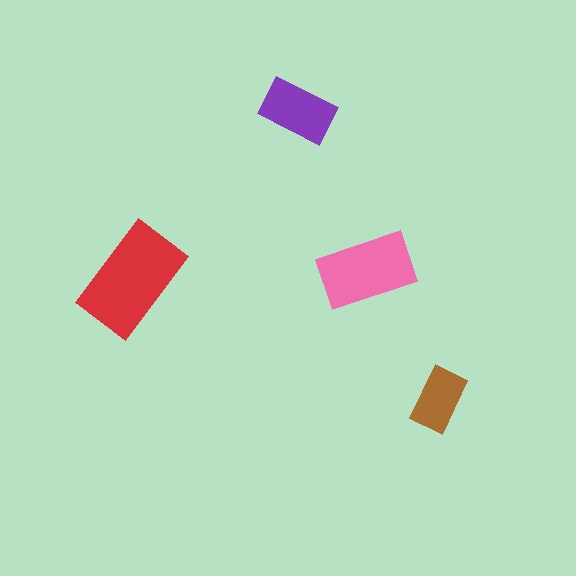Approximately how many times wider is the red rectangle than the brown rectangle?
About 1.5 times wider.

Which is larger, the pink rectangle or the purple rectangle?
The pink one.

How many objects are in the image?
There are 4 objects in the image.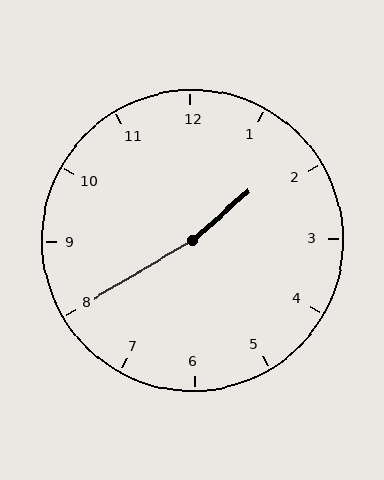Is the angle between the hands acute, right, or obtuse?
It is obtuse.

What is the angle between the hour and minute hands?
Approximately 170 degrees.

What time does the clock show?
1:40.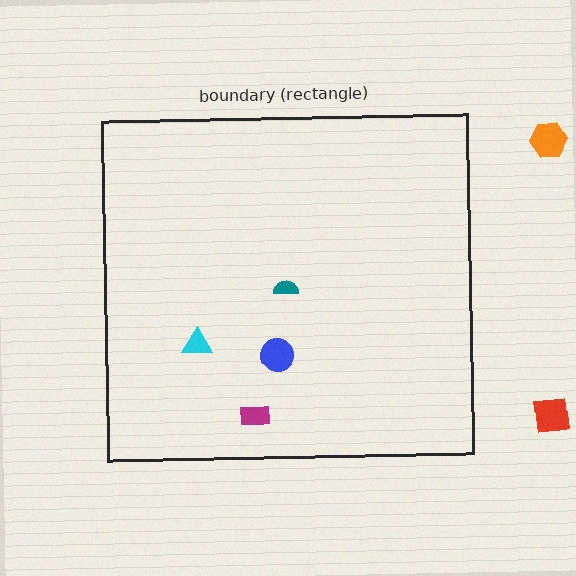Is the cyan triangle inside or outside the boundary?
Inside.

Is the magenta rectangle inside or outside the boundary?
Inside.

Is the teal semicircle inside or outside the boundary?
Inside.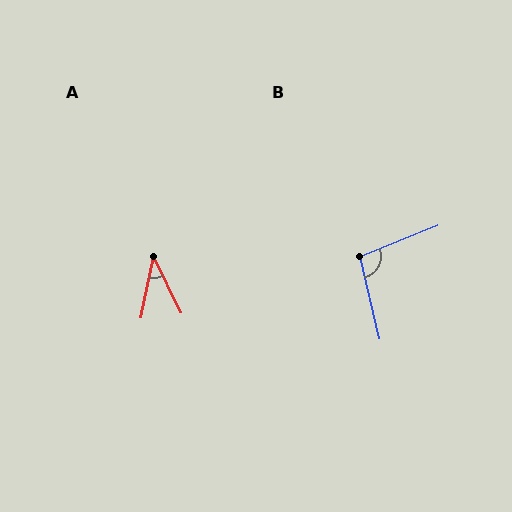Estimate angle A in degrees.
Approximately 37 degrees.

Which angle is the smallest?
A, at approximately 37 degrees.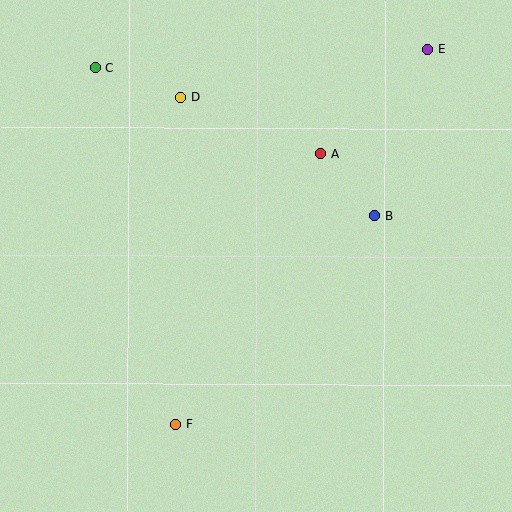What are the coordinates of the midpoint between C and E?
The midpoint between C and E is at (262, 59).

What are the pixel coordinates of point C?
Point C is at (95, 68).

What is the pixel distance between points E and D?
The distance between E and D is 252 pixels.